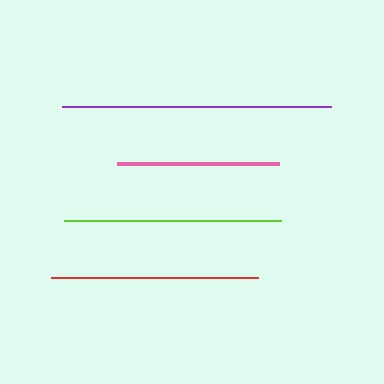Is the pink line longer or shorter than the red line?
The red line is longer than the pink line.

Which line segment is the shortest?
The pink line is the shortest at approximately 161 pixels.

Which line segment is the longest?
The purple line is the longest at approximately 269 pixels.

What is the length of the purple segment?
The purple segment is approximately 269 pixels long.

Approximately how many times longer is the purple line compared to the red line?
The purple line is approximately 1.3 times the length of the red line.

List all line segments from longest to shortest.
From longest to shortest: purple, lime, red, pink.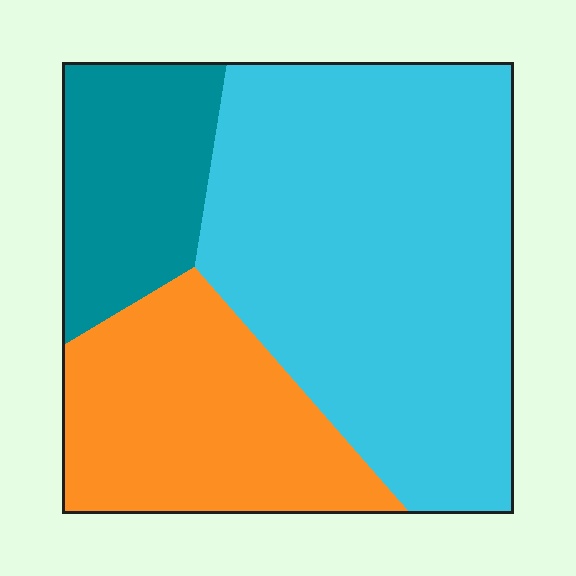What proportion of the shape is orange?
Orange covers around 25% of the shape.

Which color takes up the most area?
Cyan, at roughly 55%.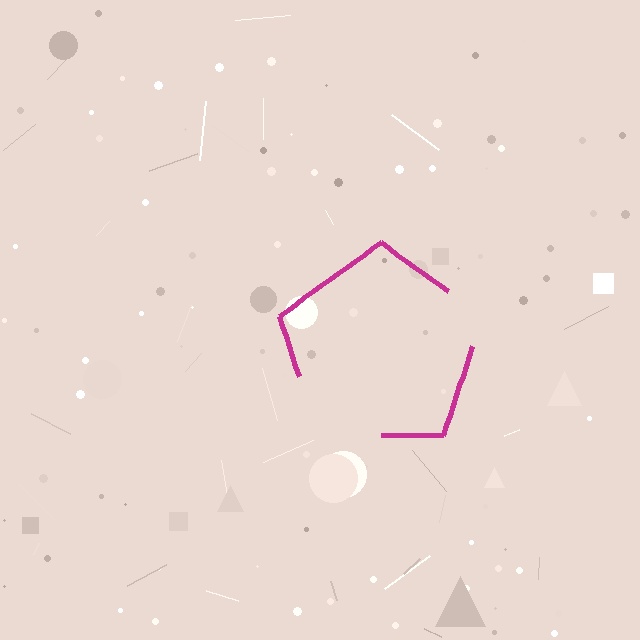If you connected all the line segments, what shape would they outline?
They would outline a pentagon.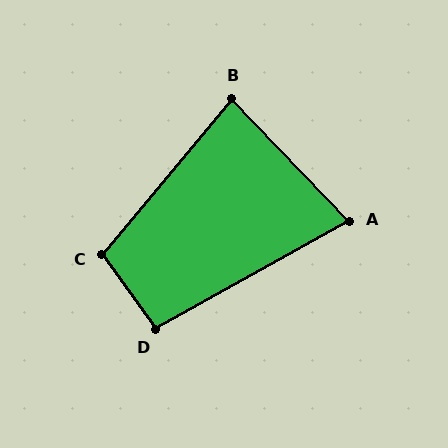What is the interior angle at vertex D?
Approximately 96 degrees (obtuse).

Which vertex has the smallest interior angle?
A, at approximately 75 degrees.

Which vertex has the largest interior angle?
C, at approximately 105 degrees.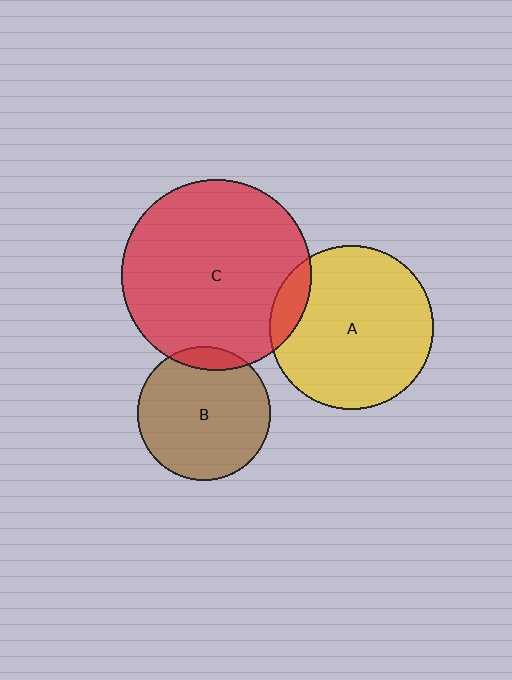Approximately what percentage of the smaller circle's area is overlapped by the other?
Approximately 10%.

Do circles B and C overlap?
Yes.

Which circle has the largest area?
Circle C (red).